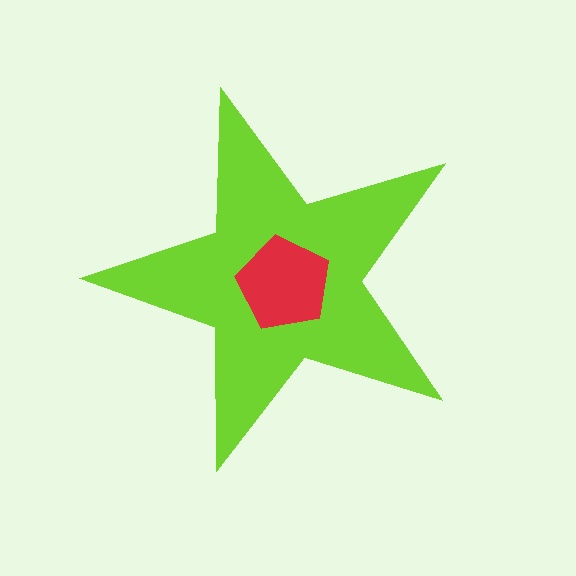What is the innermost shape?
The red pentagon.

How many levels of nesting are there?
2.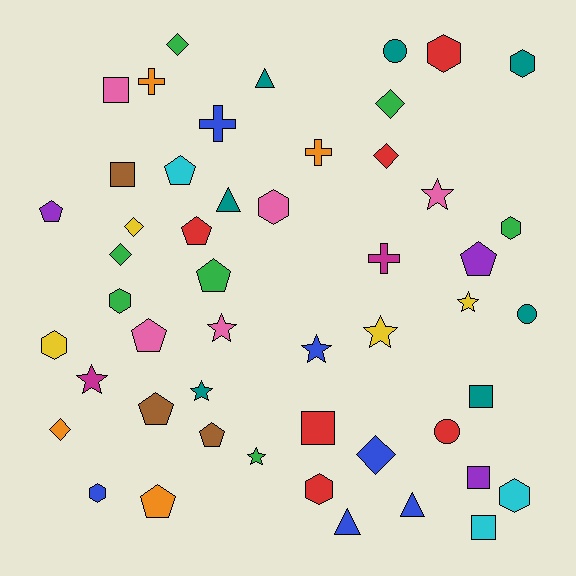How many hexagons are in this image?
There are 9 hexagons.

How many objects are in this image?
There are 50 objects.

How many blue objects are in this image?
There are 6 blue objects.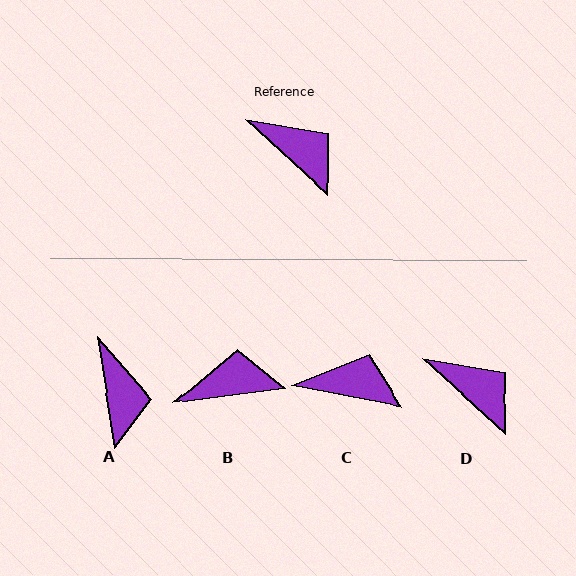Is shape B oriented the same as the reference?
No, it is off by about 50 degrees.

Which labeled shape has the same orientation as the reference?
D.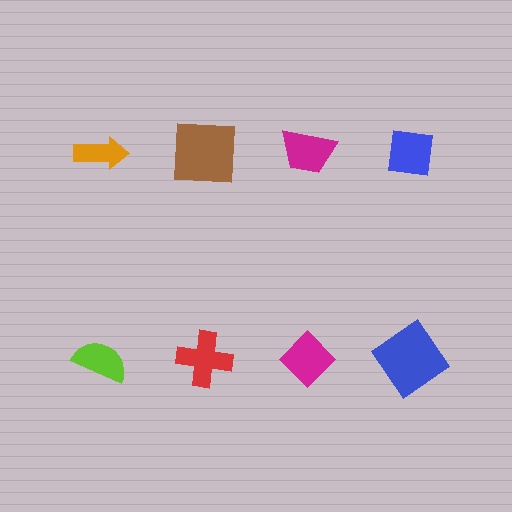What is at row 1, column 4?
A blue square.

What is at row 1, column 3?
A magenta trapezoid.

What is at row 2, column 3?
A magenta diamond.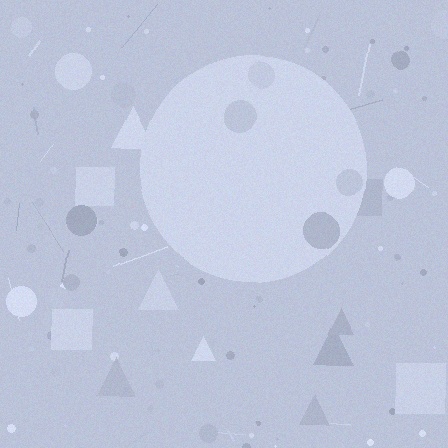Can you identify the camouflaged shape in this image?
The camouflaged shape is a circle.